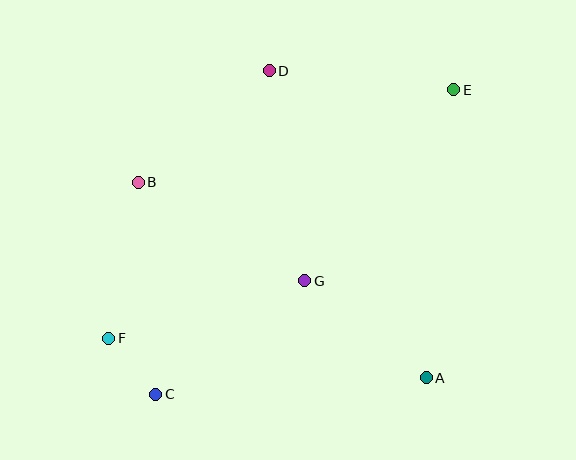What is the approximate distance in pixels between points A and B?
The distance between A and B is approximately 348 pixels.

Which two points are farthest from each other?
Points C and E are farthest from each other.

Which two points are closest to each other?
Points C and F are closest to each other.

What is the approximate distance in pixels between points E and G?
The distance between E and G is approximately 243 pixels.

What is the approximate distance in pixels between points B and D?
The distance between B and D is approximately 172 pixels.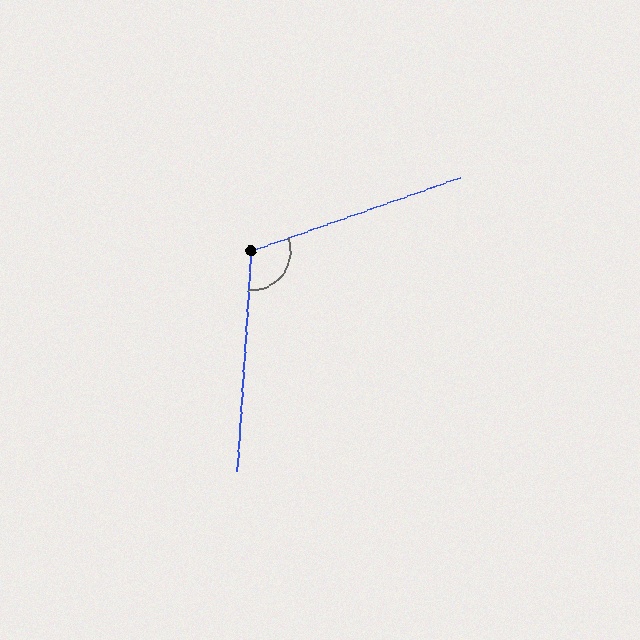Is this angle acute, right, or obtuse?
It is obtuse.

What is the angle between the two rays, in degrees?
Approximately 113 degrees.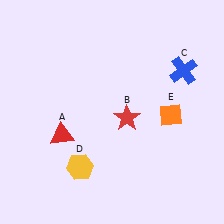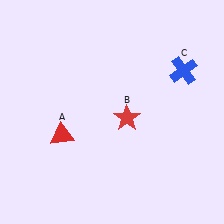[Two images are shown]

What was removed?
The orange diamond (E), the yellow hexagon (D) were removed in Image 2.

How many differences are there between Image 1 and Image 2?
There are 2 differences between the two images.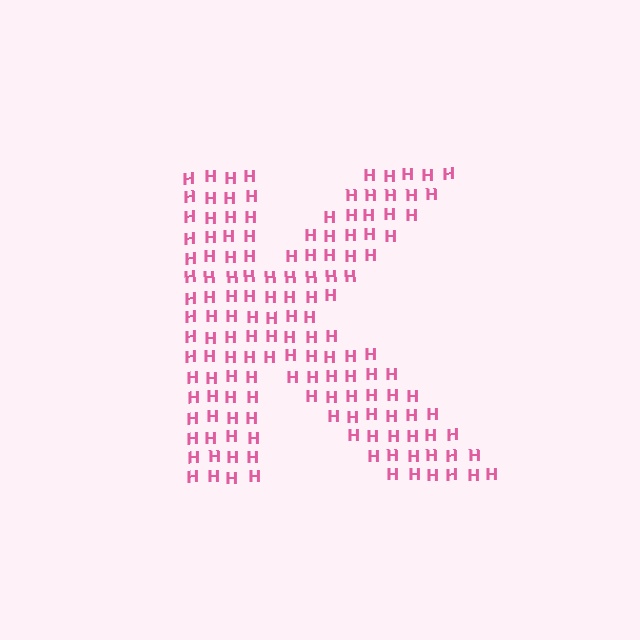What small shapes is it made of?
It is made of small letter H's.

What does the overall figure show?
The overall figure shows the letter K.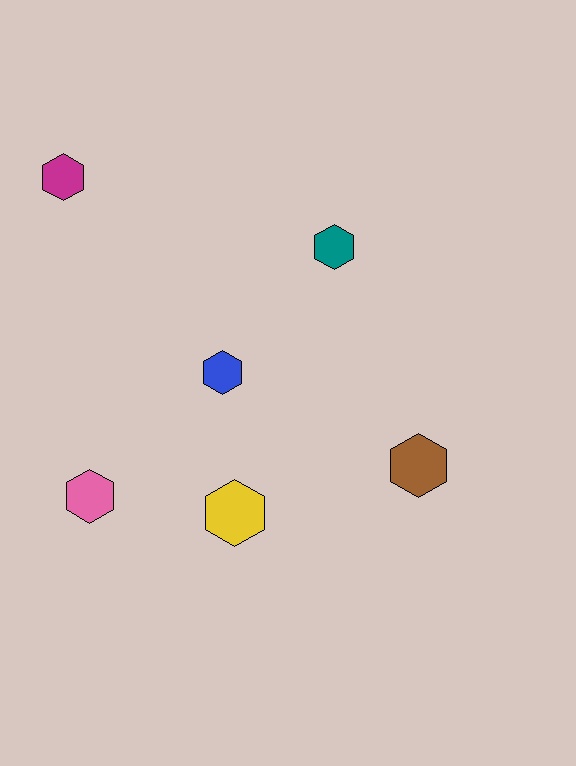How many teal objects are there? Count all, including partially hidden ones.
There is 1 teal object.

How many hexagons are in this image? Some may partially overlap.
There are 6 hexagons.